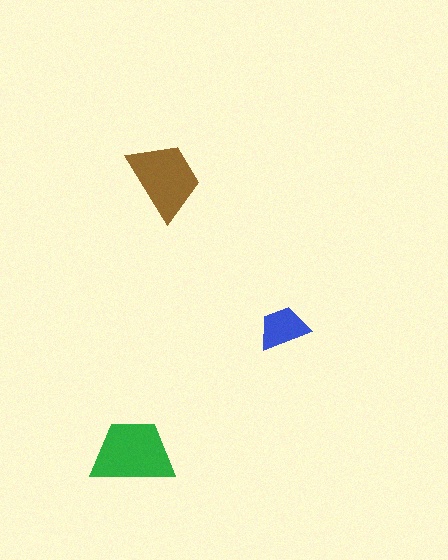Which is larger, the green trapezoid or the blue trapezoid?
The green one.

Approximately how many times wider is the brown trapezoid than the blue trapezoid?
About 1.5 times wider.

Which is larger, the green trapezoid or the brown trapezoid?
The green one.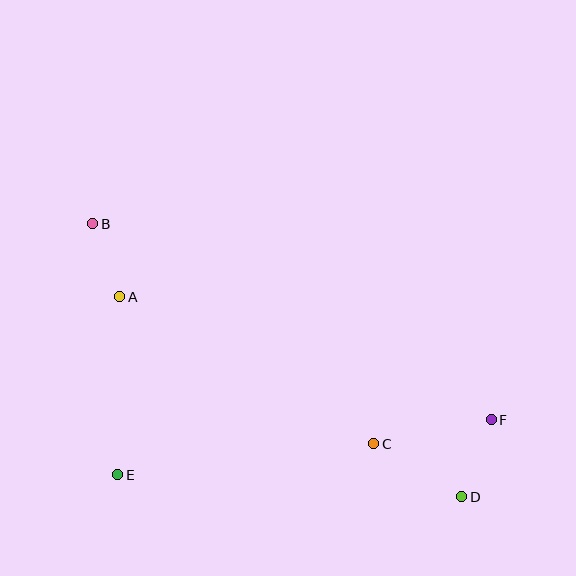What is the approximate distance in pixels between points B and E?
The distance between B and E is approximately 252 pixels.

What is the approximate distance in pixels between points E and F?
The distance between E and F is approximately 377 pixels.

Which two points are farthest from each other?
Points B and D are farthest from each other.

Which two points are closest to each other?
Points A and B are closest to each other.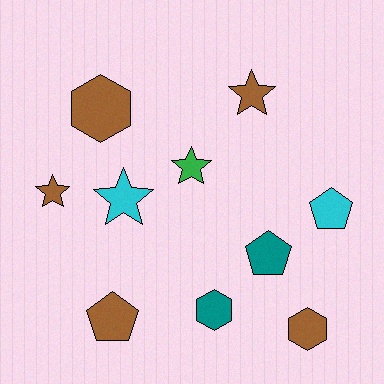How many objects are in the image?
There are 10 objects.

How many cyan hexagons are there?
There are no cyan hexagons.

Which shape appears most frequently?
Star, with 4 objects.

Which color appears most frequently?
Brown, with 5 objects.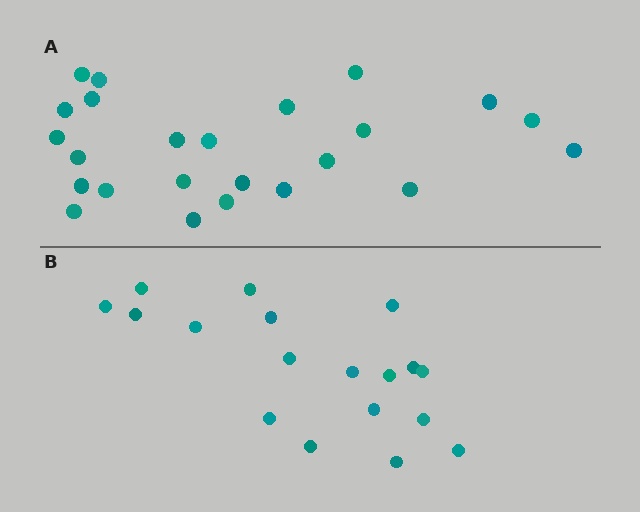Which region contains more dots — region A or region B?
Region A (the top region) has more dots.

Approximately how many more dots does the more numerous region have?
Region A has about 6 more dots than region B.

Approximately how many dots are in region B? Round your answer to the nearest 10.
About 20 dots. (The exact count is 18, which rounds to 20.)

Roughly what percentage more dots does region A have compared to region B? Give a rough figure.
About 35% more.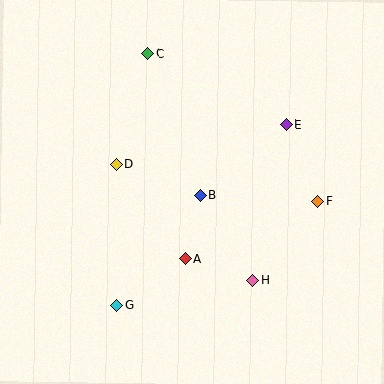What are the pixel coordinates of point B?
Point B is at (200, 196).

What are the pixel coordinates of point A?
Point A is at (185, 258).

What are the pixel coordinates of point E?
Point E is at (286, 125).